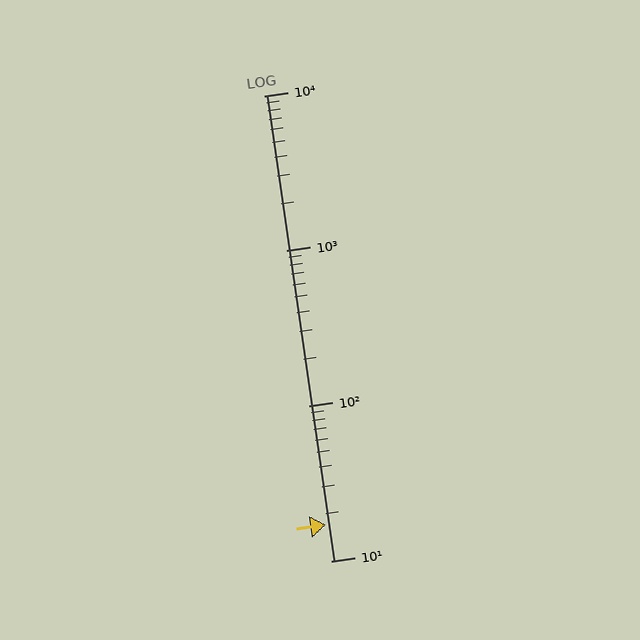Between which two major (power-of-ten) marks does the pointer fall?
The pointer is between 10 and 100.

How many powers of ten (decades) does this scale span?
The scale spans 3 decades, from 10 to 10000.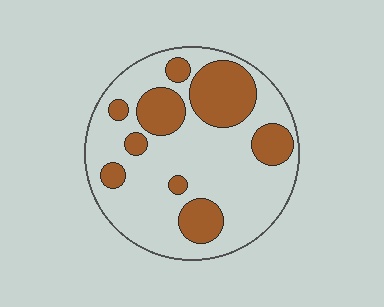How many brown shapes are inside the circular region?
9.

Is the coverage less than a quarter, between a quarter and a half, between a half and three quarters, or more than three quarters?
Between a quarter and a half.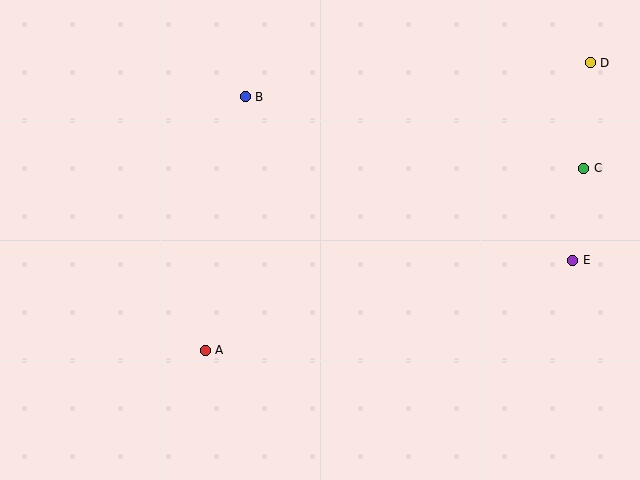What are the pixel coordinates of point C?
Point C is at (584, 168).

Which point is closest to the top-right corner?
Point D is closest to the top-right corner.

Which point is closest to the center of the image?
Point A at (205, 350) is closest to the center.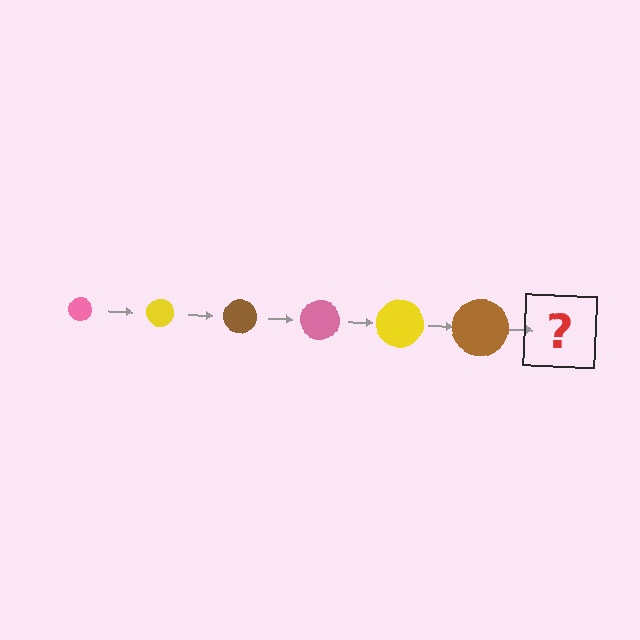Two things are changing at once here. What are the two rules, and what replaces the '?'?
The two rules are that the circle grows larger each step and the color cycles through pink, yellow, and brown. The '?' should be a pink circle, larger than the previous one.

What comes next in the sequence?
The next element should be a pink circle, larger than the previous one.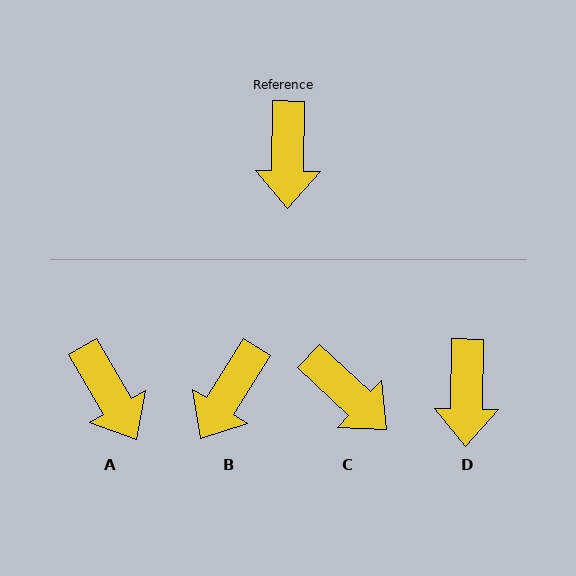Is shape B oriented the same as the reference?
No, it is off by about 31 degrees.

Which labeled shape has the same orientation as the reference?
D.